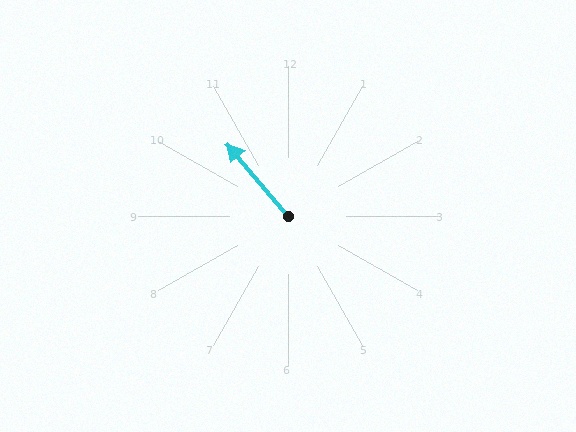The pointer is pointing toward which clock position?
Roughly 11 o'clock.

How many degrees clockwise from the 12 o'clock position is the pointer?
Approximately 320 degrees.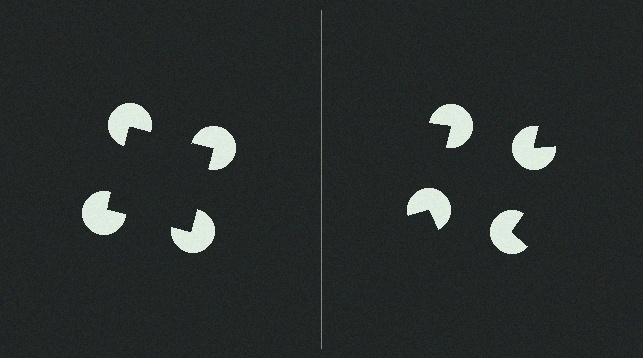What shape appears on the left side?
An illusory square.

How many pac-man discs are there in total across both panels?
8 — 4 on each side.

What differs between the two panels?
The pac-man discs are positioned identically on both sides; only the wedge orientations differ. On the left they align to a square; on the right they are misaligned.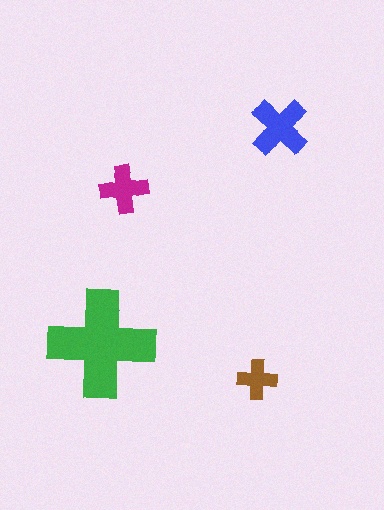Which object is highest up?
The blue cross is topmost.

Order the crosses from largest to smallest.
the green one, the blue one, the magenta one, the brown one.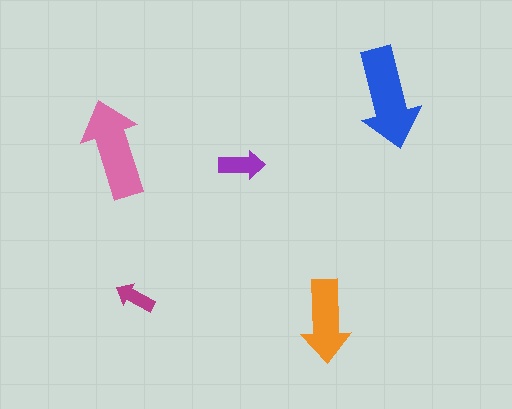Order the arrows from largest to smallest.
the blue one, the pink one, the orange one, the purple one, the magenta one.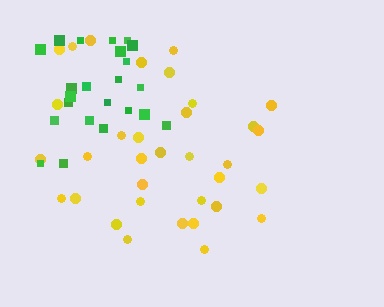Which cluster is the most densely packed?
Green.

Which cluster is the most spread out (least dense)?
Yellow.